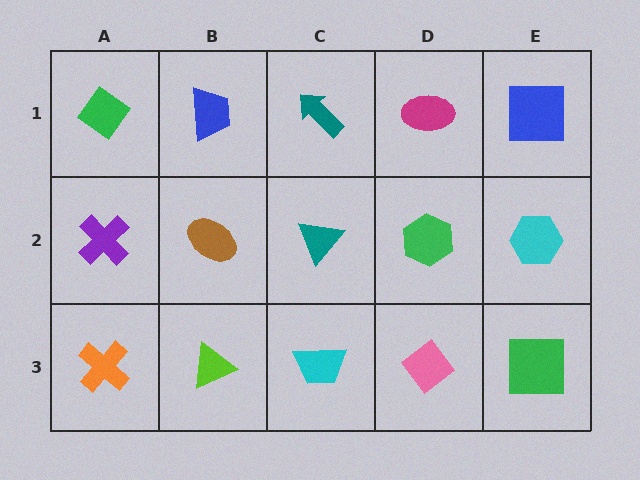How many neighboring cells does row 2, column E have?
3.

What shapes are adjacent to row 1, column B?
A brown ellipse (row 2, column B), a green diamond (row 1, column A), a teal arrow (row 1, column C).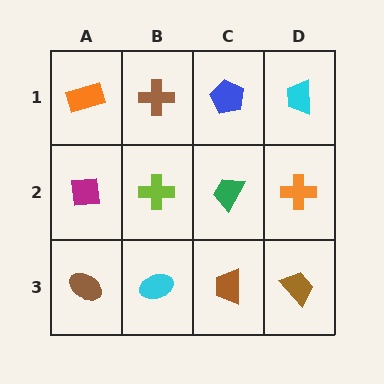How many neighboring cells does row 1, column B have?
3.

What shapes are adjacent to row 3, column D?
An orange cross (row 2, column D), a brown trapezoid (row 3, column C).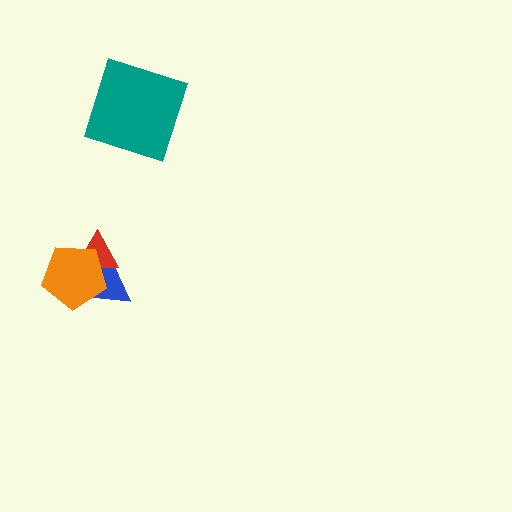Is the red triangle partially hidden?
Yes, it is partially covered by another shape.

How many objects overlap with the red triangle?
2 objects overlap with the red triangle.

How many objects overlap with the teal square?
0 objects overlap with the teal square.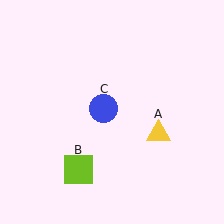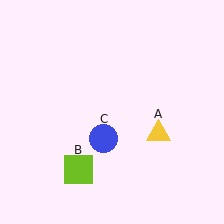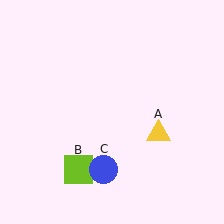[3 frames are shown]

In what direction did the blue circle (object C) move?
The blue circle (object C) moved down.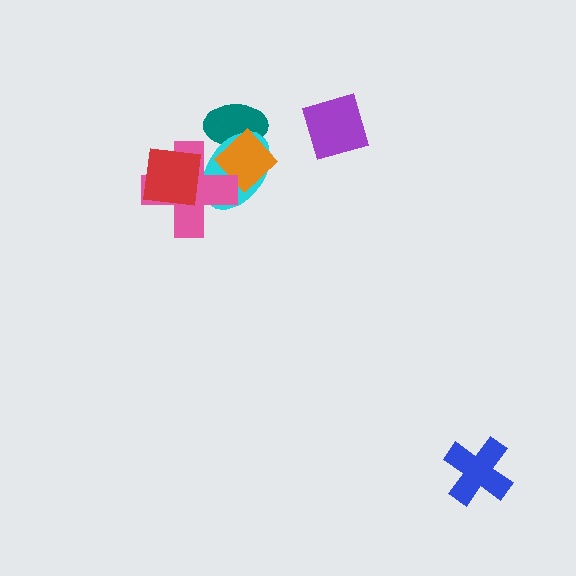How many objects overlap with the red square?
2 objects overlap with the red square.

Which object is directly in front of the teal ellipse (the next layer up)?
The cyan ellipse is directly in front of the teal ellipse.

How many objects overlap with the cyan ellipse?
4 objects overlap with the cyan ellipse.